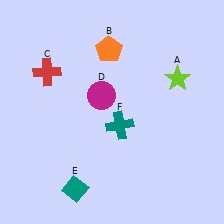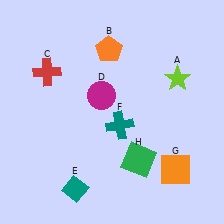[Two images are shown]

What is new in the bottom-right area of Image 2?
A green square (H) was added in the bottom-right area of Image 2.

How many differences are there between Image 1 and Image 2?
There are 2 differences between the two images.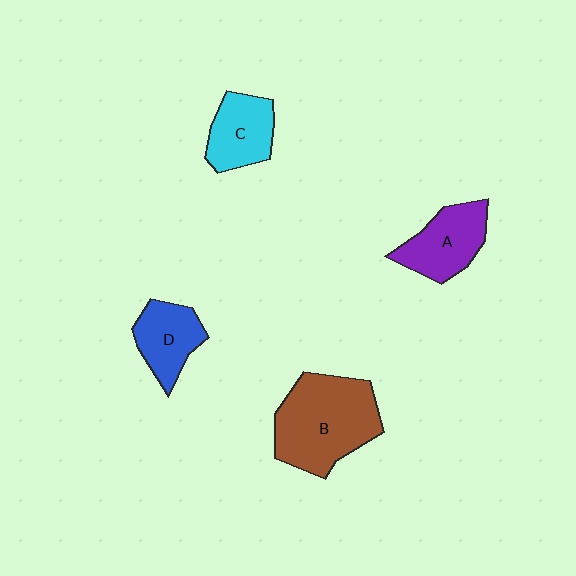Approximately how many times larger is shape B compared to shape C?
Approximately 1.9 times.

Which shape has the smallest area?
Shape D (blue).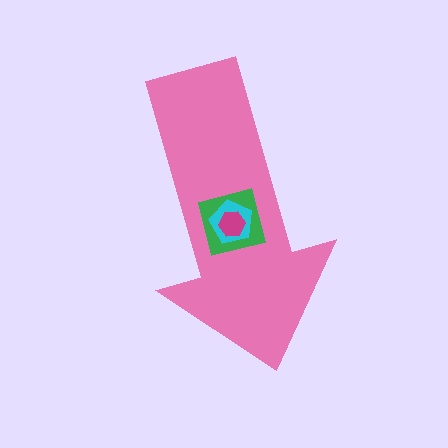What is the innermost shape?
The magenta hexagon.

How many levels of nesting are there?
4.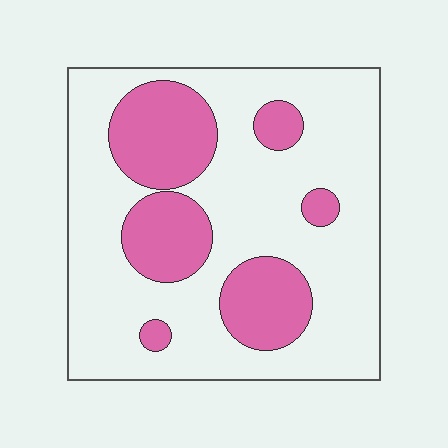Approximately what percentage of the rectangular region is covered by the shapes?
Approximately 30%.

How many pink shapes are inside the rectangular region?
6.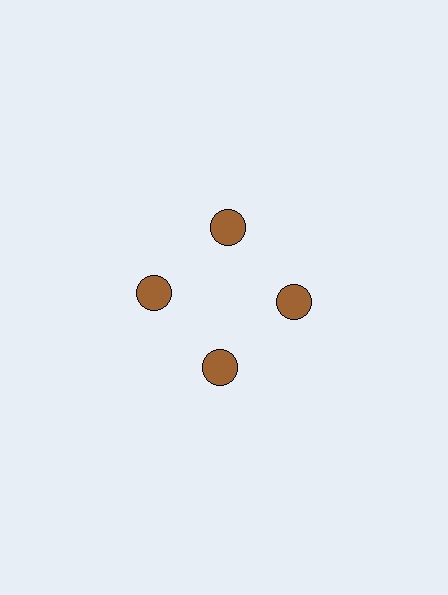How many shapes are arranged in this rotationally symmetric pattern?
There are 4 shapes, arranged in 4 groups of 1.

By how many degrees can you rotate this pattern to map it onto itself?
The pattern maps onto itself every 90 degrees of rotation.